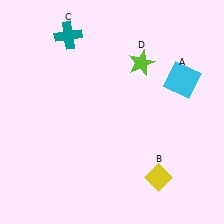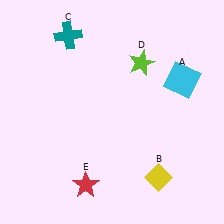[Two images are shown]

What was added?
A red star (E) was added in Image 2.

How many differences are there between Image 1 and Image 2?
There is 1 difference between the two images.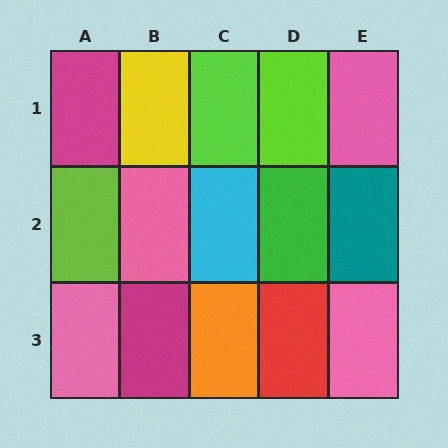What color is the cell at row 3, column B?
Magenta.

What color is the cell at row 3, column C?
Orange.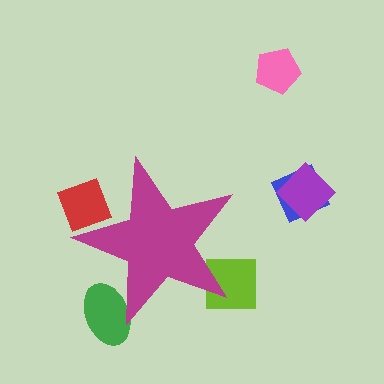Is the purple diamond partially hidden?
No, the purple diamond is fully visible.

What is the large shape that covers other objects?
A magenta star.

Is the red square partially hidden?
Yes, the red square is partially hidden behind the magenta star.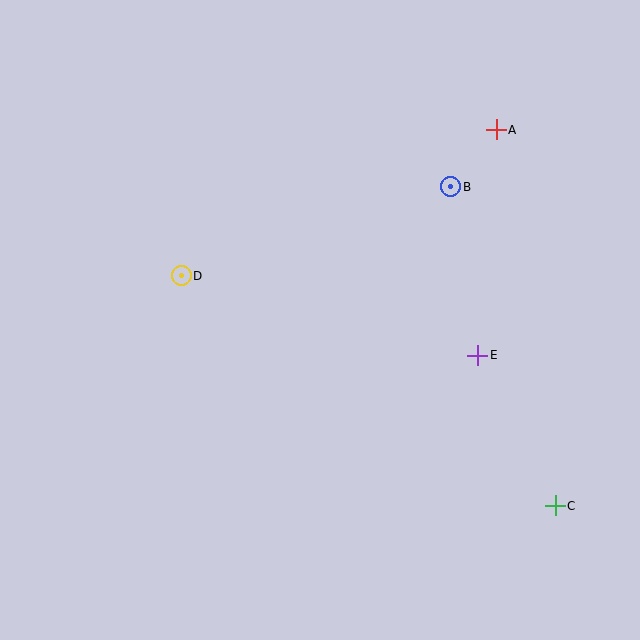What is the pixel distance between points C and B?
The distance between C and B is 336 pixels.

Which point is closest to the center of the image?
Point D at (181, 276) is closest to the center.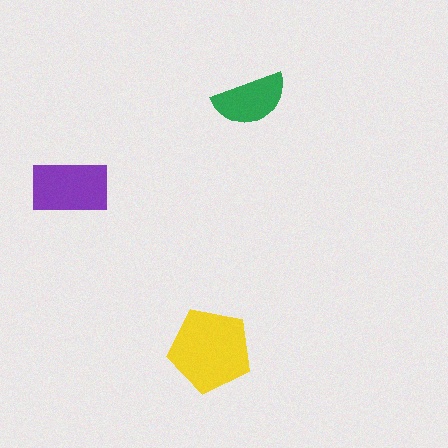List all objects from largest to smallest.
The yellow pentagon, the purple rectangle, the green semicircle.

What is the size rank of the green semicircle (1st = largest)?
3rd.